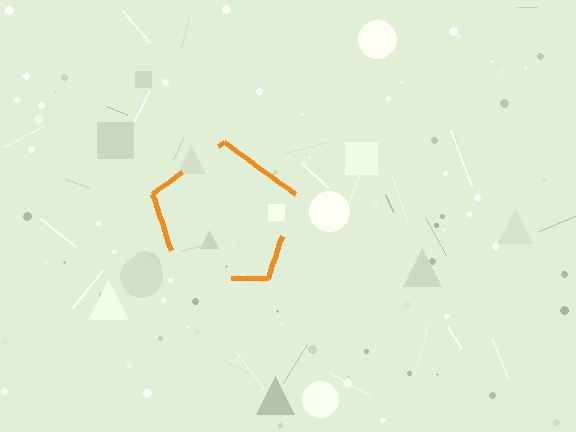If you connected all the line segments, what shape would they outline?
They would outline a pentagon.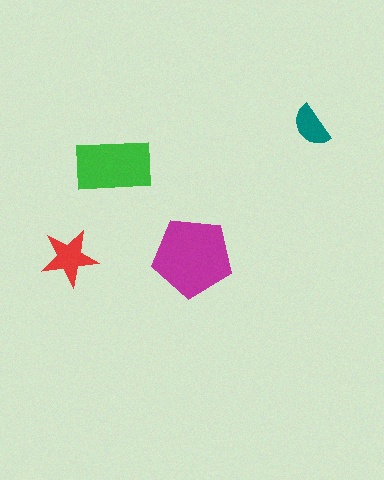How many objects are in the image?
There are 4 objects in the image.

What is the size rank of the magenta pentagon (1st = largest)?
1st.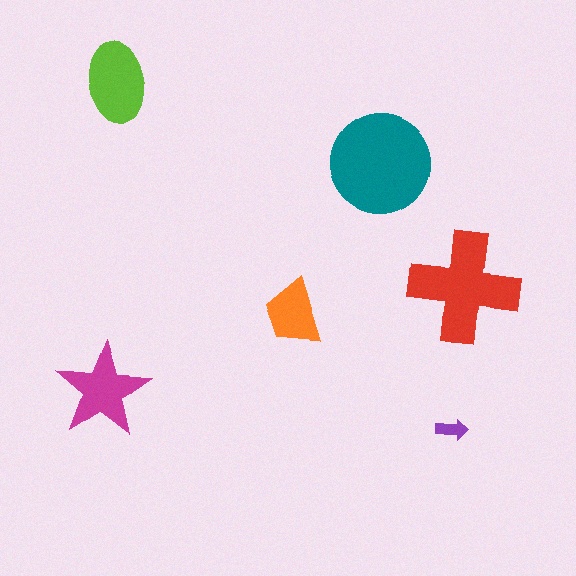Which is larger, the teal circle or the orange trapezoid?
The teal circle.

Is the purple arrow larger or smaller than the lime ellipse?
Smaller.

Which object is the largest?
The teal circle.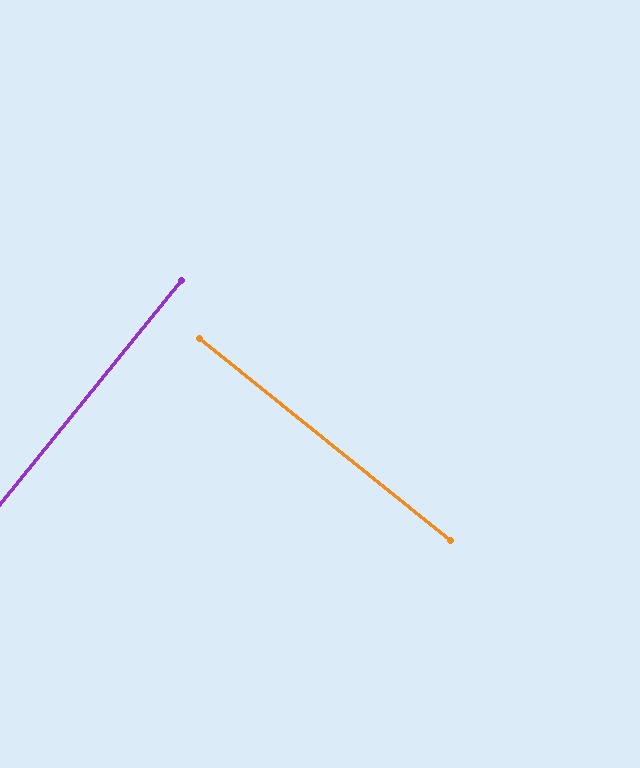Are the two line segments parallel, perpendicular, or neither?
Perpendicular — they meet at approximately 90°.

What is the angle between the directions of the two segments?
Approximately 90 degrees.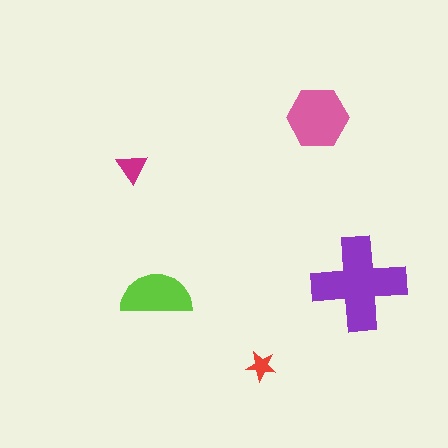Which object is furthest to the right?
The purple cross is rightmost.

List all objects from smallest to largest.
The red star, the magenta triangle, the lime semicircle, the pink hexagon, the purple cross.